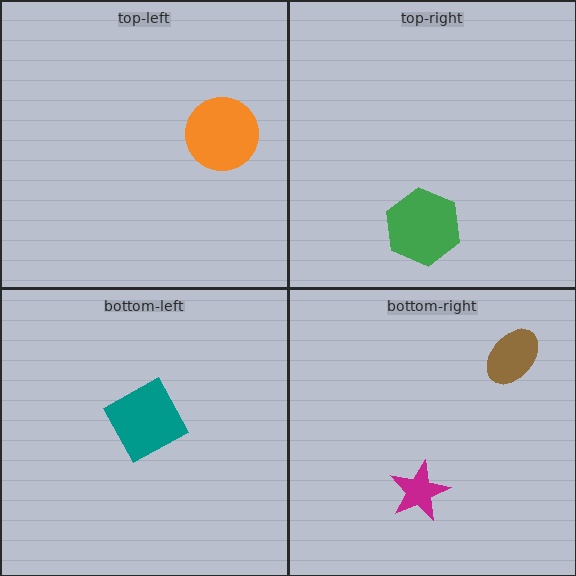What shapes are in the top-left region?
The orange circle.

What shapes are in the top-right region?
The green hexagon.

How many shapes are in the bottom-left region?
1.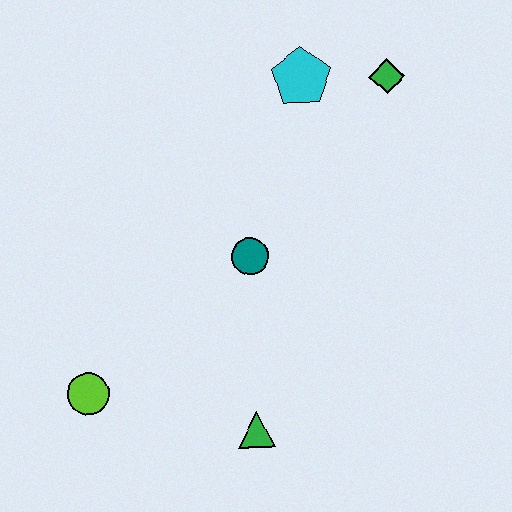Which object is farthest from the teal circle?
The green diamond is farthest from the teal circle.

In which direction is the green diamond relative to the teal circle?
The green diamond is above the teal circle.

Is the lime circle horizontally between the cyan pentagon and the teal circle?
No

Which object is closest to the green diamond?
The cyan pentagon is closest to the green diamond.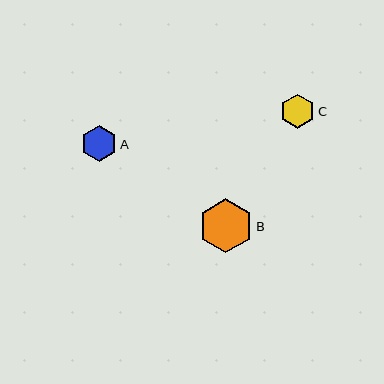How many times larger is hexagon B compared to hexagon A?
Hexagon B is approximately 1.5 times the size of hexagon A.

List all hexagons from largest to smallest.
From largest to smallest: B, A, C.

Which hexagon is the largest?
Hexagon B is the largest with a size of approximately 54 pixels.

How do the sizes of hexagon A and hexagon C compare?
Hexagon A and hexagon C are approximately the same size.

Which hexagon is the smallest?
Hexagon C is the smallest with a size of approximately 35 pixels.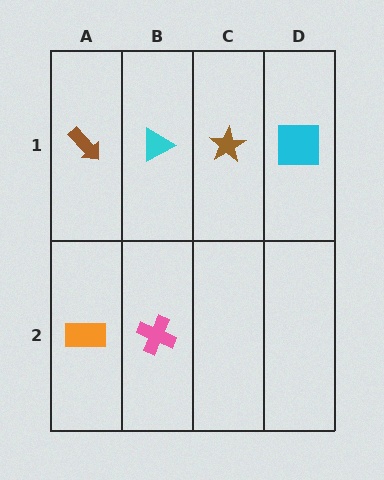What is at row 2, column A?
An orange rectangle.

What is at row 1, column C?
A brown star.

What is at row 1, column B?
A cyan triangle.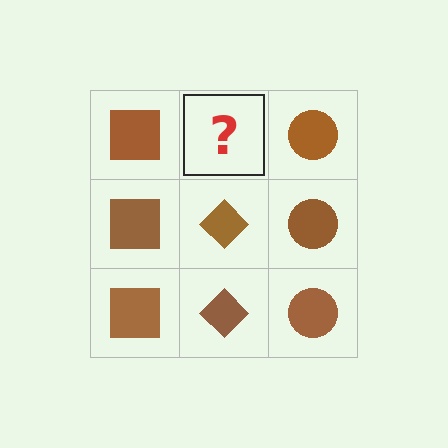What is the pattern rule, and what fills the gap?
The rule is that each column has a consistent shape. The gap should be filled with a brown diamond.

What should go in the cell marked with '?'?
The missing cell should contain a brown diamond.